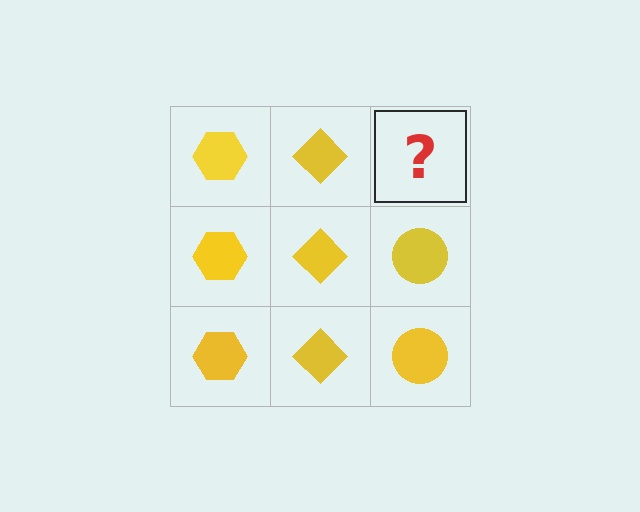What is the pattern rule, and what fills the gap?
The rule is that each column has a consistent shape. The gap should be filled with a yellow circle.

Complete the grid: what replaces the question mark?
The question mark should be replaced with a yellow circle.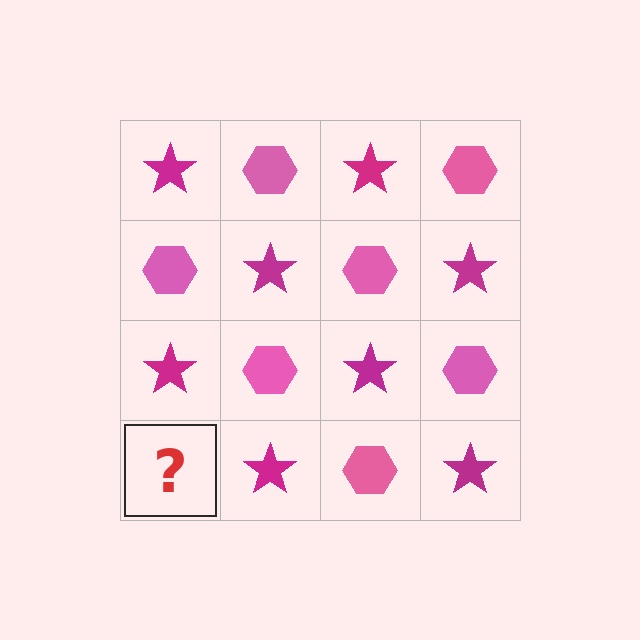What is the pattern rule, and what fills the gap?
The rule is that it alternates magenta star and pink hexagon in a checkerboard pattern. The gap should be filled with a pink hexagon.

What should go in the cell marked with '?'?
The missing cell should contain a pink hexagon.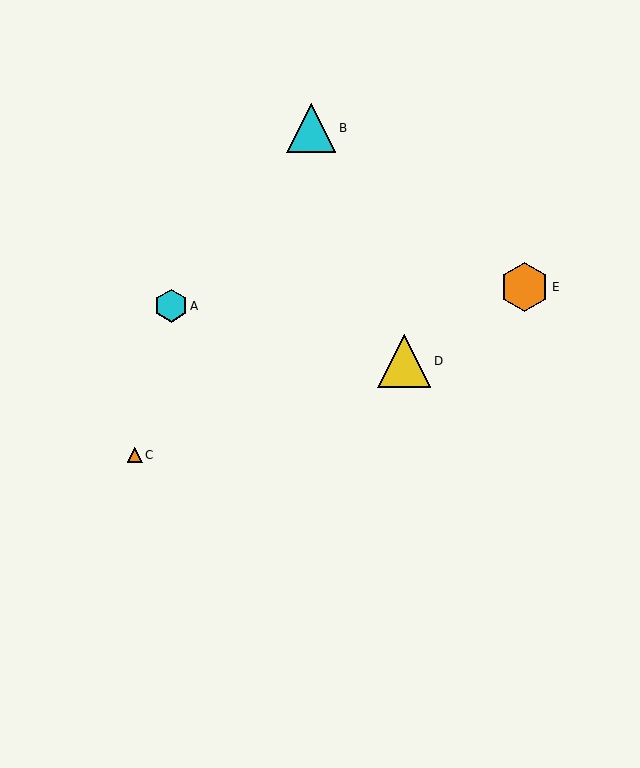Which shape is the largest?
The yellow triangle (labeled D) is the largest.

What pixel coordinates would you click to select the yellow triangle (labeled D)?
Click at (404, 361) to select the yellow triangle D.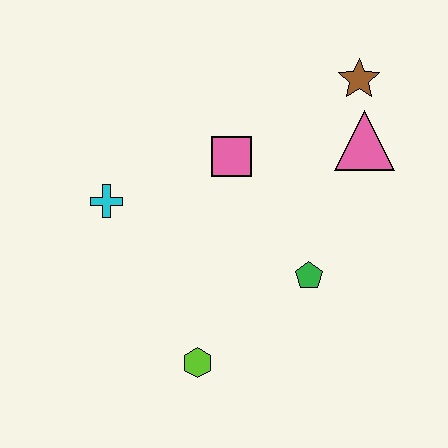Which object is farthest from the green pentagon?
The cyan cross is farthest from the green pentagon.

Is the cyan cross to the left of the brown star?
Yes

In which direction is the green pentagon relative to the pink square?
The green pentagon is below the pink square.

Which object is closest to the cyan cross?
The pink square is closest to the cyan cross.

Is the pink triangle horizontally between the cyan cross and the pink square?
No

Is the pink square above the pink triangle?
No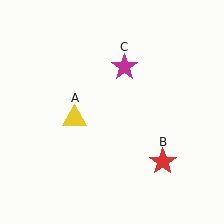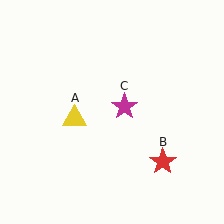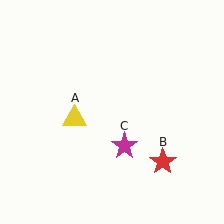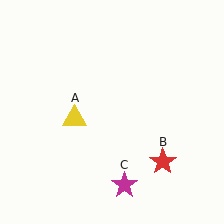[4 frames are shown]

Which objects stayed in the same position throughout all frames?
Yellow triangle (object A) and red star (object B) remained stationary.